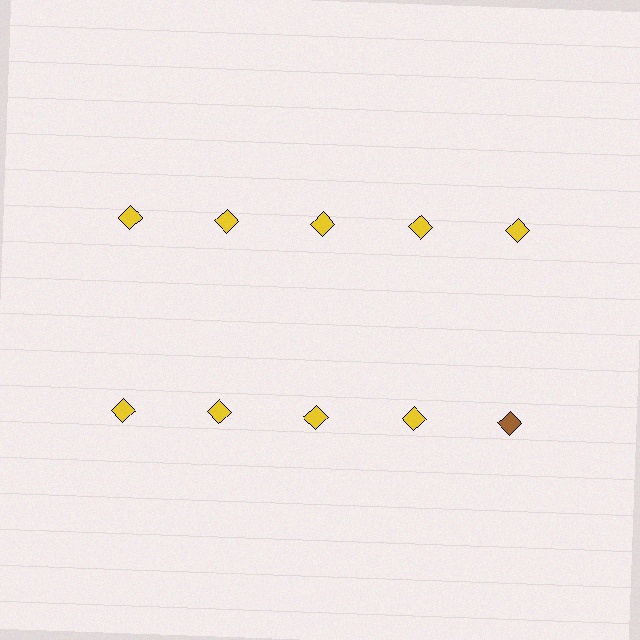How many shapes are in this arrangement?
There are 10 shapes arranged in a grid pattern.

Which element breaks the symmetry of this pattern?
The brown diamond in the second row, rightmost column breaks the symmetry. All other shapes are yellow diamonds.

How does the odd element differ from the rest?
It has a different color: brown instead of yellow.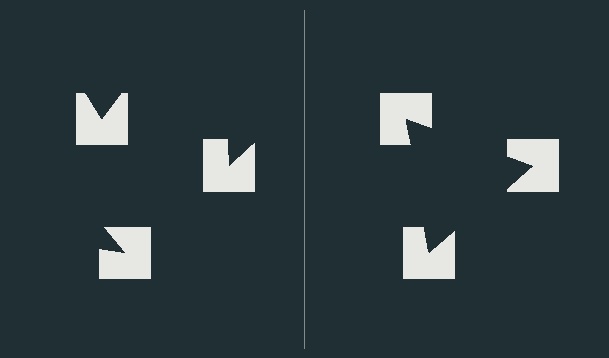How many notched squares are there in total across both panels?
6 — 3 on each side.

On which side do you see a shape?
An illusory triangle appears on the right side. On the left side the wedge cuts are rotated, so no coherent shape forms.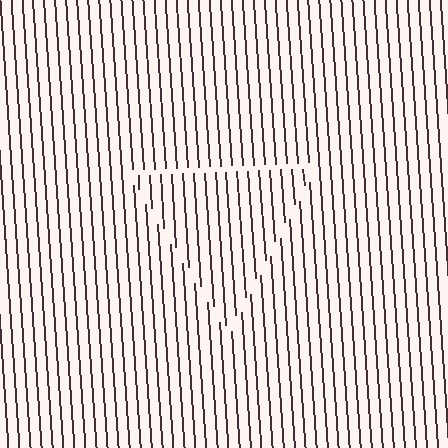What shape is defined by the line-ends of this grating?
An illusory triangle. The interior of the shape contains the same grating, shifted by half a period — the contour is defined by the phase discontinuity where line-ends from the inner and outer gratings abut.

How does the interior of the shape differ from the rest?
The interior of the shape contains the same grating, shifted by half a period — the contour is defined by the phase discontinuity where line-ends from the inner and outer gratings abut.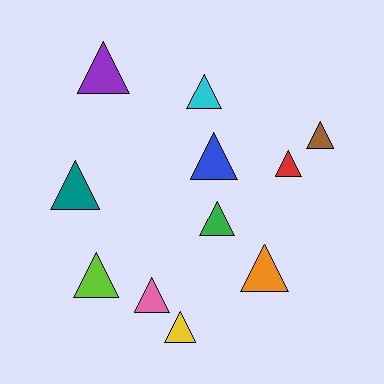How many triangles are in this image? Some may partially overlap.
There are 11 triangles.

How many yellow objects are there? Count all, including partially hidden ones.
There is 1 yellow object.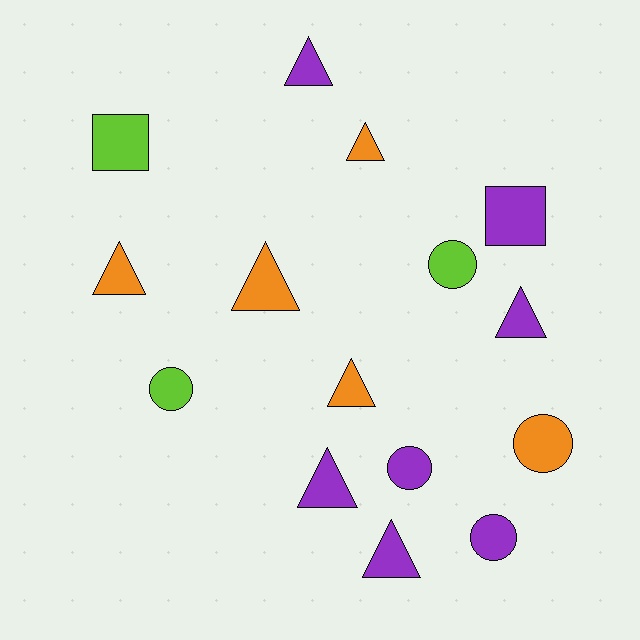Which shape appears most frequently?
Triangle, with 8 objects.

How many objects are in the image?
There are 15 objects.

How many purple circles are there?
There are 2 purple circles.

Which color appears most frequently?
Purple, with 7 objects.